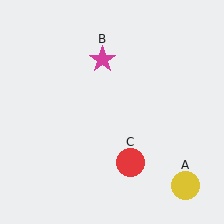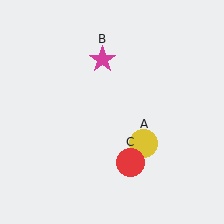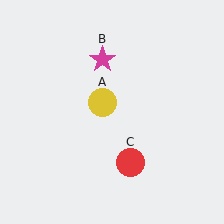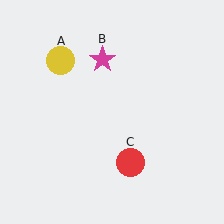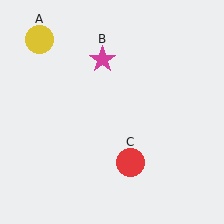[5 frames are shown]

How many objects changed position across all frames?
1 object changed position: yellow circle (object A).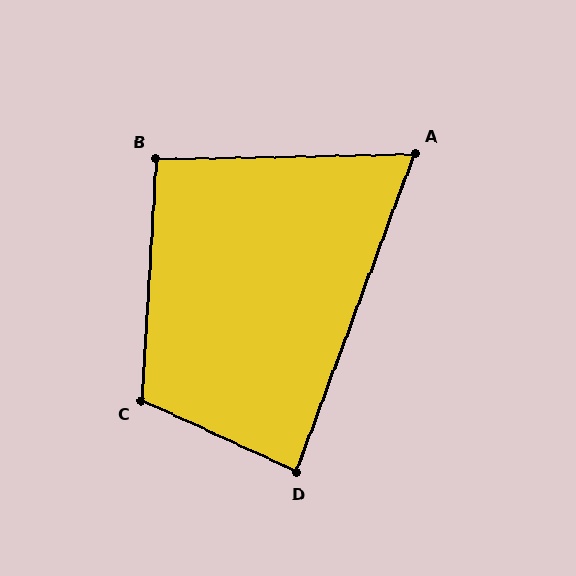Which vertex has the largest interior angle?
C, at approximately 112 degrees.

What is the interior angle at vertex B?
Approximately 95 degrees (approximately right).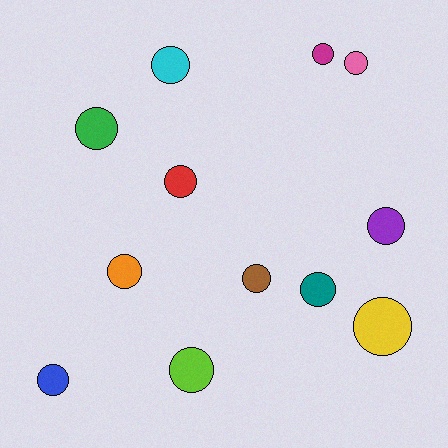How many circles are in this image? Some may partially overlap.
There are 12 circles.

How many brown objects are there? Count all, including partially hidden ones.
There is 1 brown object.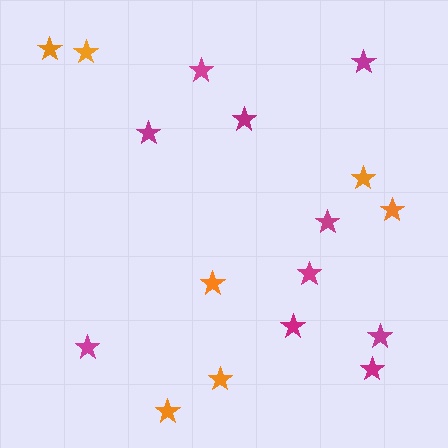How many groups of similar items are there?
There are 2 groups: one group of magenta stars (10) and one group of orange stars (7).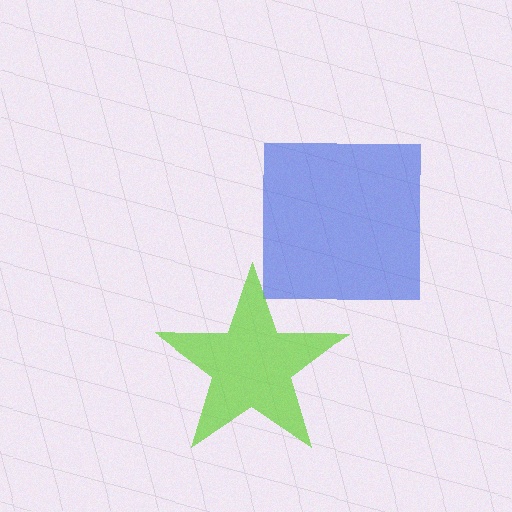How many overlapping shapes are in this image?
There are 2 overlapping shapes in the image.